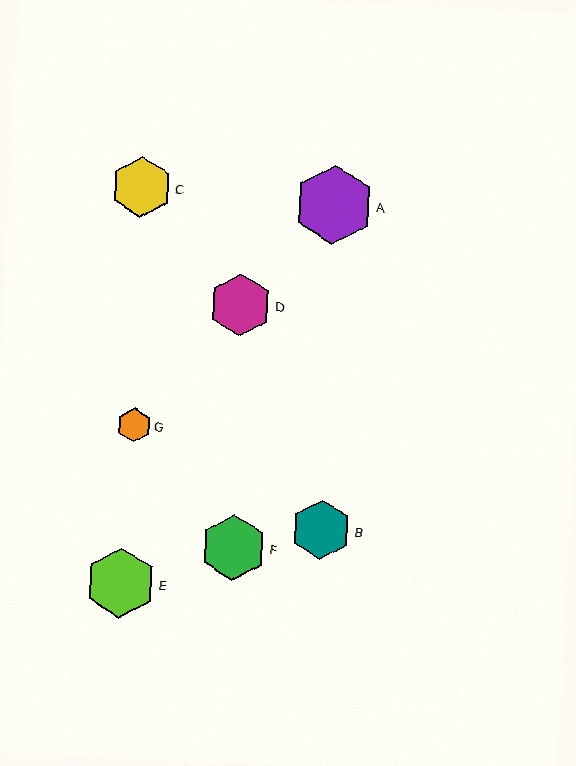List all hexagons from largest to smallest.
From largest to smallest: A, E, F, D, C, B, G.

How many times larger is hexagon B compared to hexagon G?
Hexagon B is approximately 1.8 times the size of hexagon G.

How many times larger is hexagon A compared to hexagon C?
Hexagon A is approximately 1.3 times the size of hexagon C.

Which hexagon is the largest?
Hexagon A is the largest with a size of approximately 79 pixels.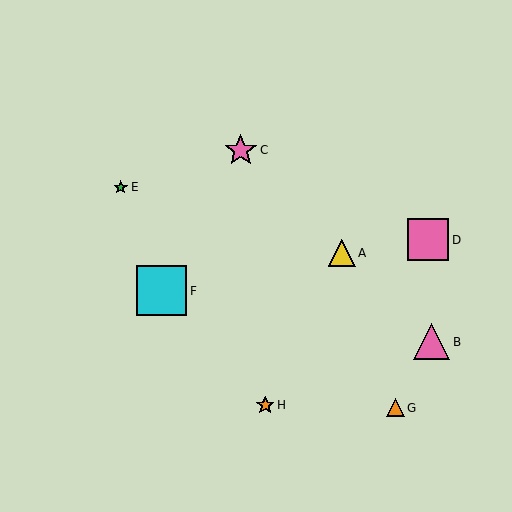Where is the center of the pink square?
The center of the pink square is at (428, 240).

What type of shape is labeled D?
Shape D is a pink square.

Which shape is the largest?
The cyan square (labeled F) is the largest.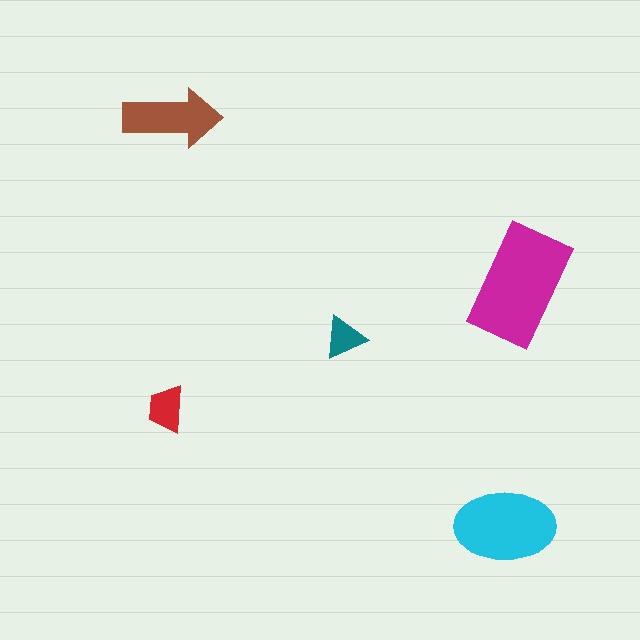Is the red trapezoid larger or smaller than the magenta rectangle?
Smaller.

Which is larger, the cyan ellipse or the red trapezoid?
The cyan ellipse.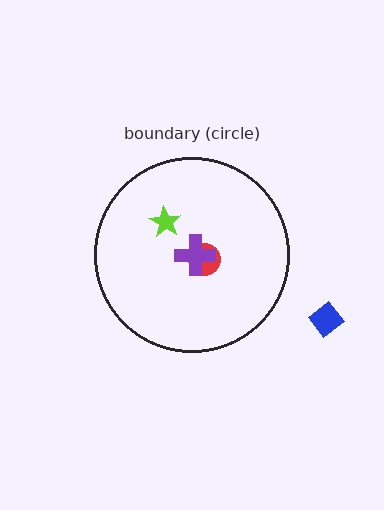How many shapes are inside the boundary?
3 inside, 1 outside.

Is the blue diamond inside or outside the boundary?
Outside.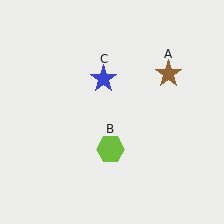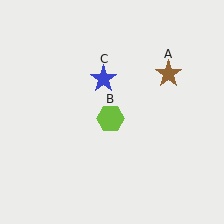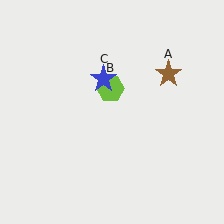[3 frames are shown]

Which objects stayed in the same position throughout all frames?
Brown star (object A) and blue star (object C) remained stationary.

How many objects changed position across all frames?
1 object changed position: lime hexagon (object B).